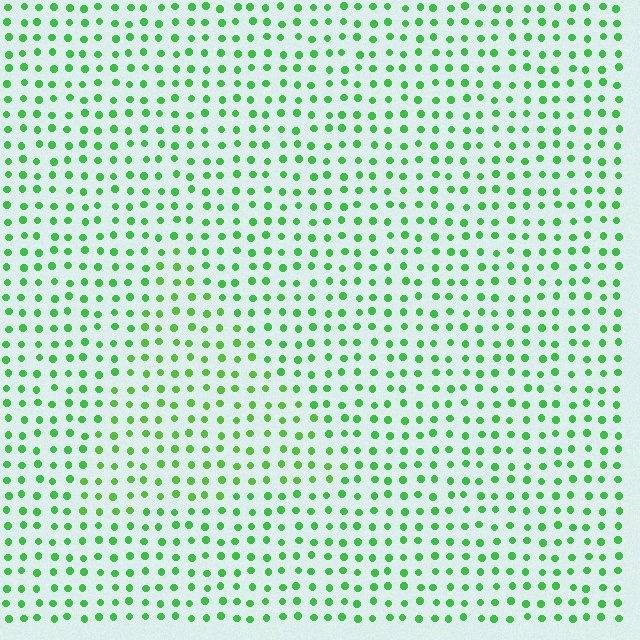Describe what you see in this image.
The image is filled with small green elements in a uniform arrangement. A triangle-shaped region is visible where the elements are tinted to a slightly different hue, forming a subtle color boundary.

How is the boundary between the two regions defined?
The boundary is defined purely by a slight shift in hue (about 16 degrees). Spacing, size, and orientation are identical on both sides.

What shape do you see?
I see a triangle.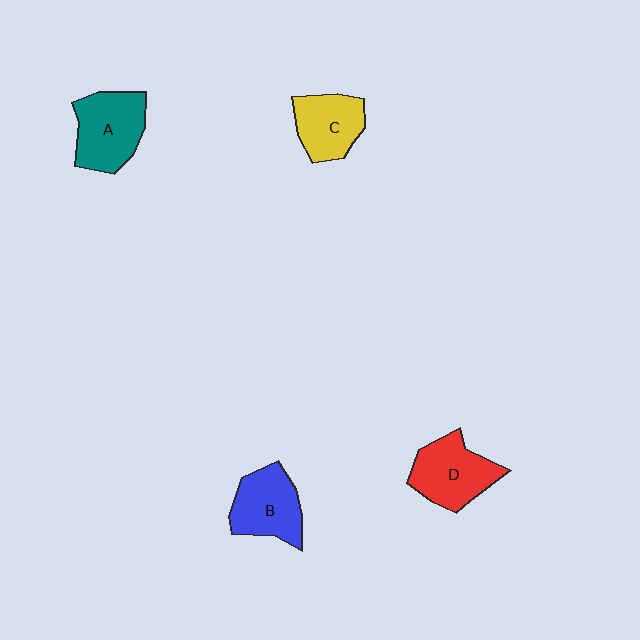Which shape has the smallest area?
Shape C (yellow).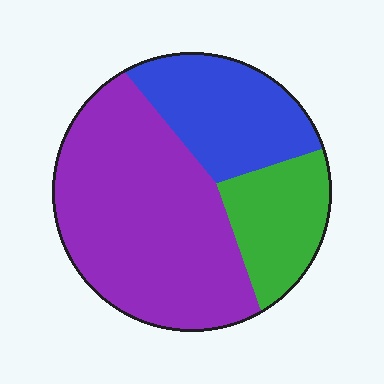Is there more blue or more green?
Blue.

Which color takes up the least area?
Green, at roughly 20%.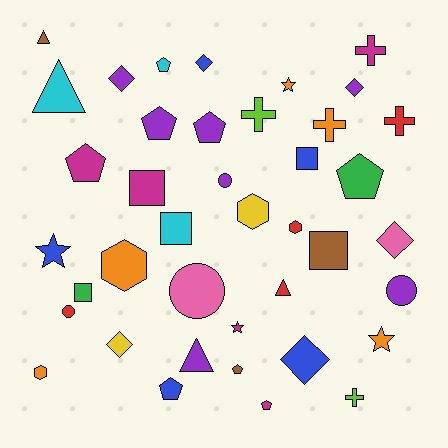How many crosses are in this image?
There are 5 crosses.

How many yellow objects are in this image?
There are 2 yellow objects.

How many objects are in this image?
There are 40 objects.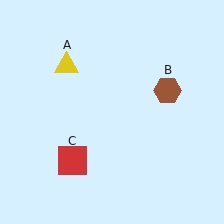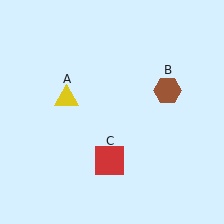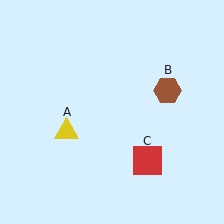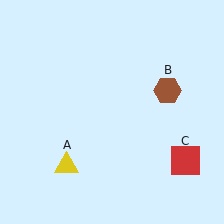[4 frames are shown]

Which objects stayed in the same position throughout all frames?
Brown hexagon (object B) remained stationary.